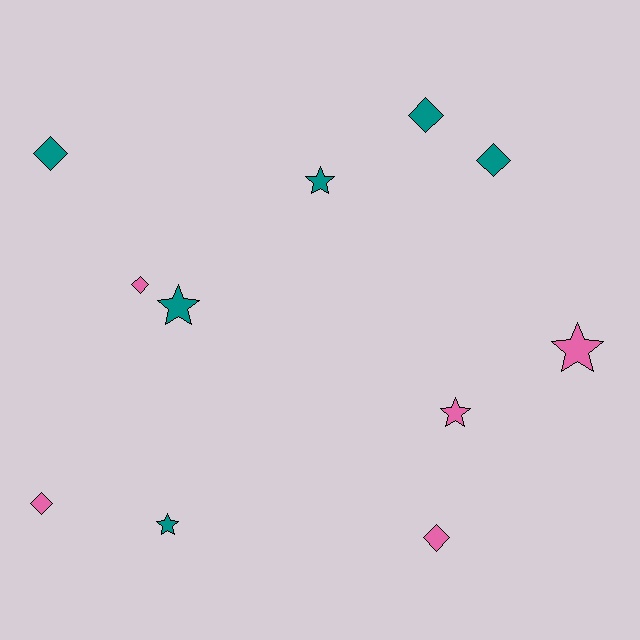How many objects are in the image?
There are 11 objects.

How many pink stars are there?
There are 2 pink stars.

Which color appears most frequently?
Teal, with 6 objects.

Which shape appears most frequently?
Diamond, with 6 objects.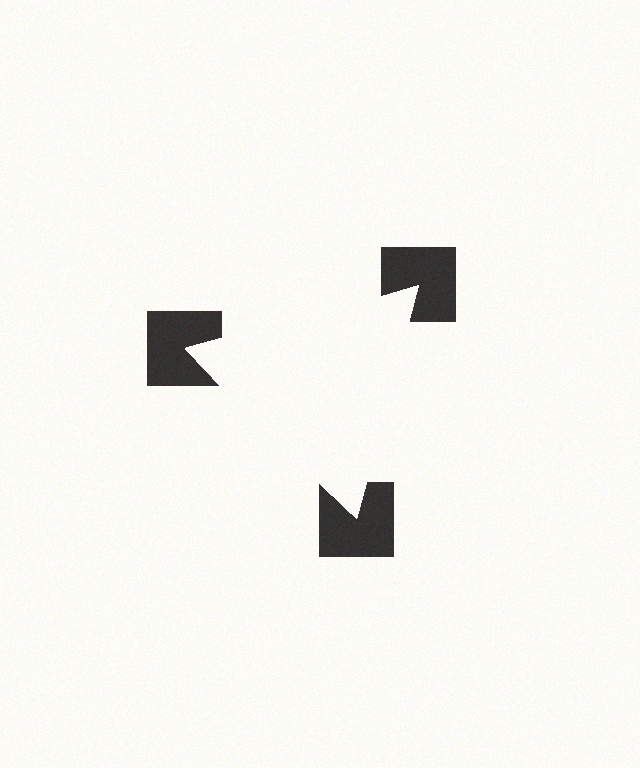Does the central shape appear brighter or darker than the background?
It typically appears slightly brighter than the background, even though no actual brightness change is drawn.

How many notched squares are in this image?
There are 3 — one at each vertex of the illusory triangle.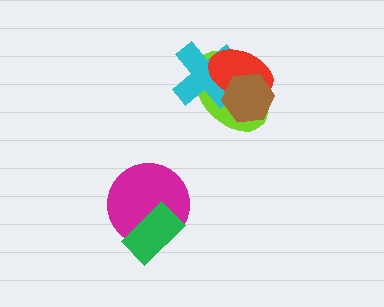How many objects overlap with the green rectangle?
1 object overlaps with the green rectangle.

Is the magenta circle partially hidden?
Yes, it is partially covered by another shape.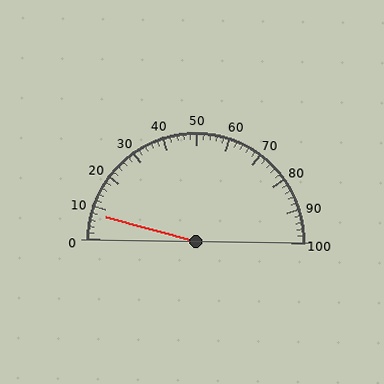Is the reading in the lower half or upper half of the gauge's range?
The reading is in the lower half of the range (0 to 100).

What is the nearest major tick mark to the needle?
The nearest major tick mark is 10.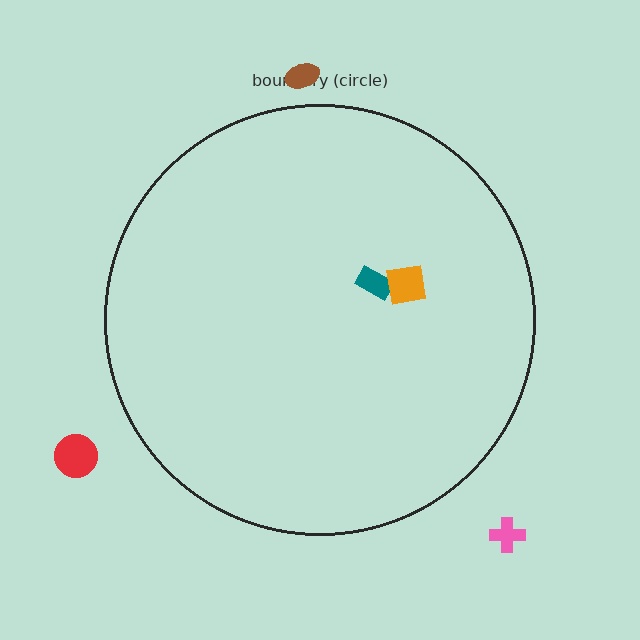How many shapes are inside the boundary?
2 inside, 3 outside.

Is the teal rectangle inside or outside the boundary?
Inside.